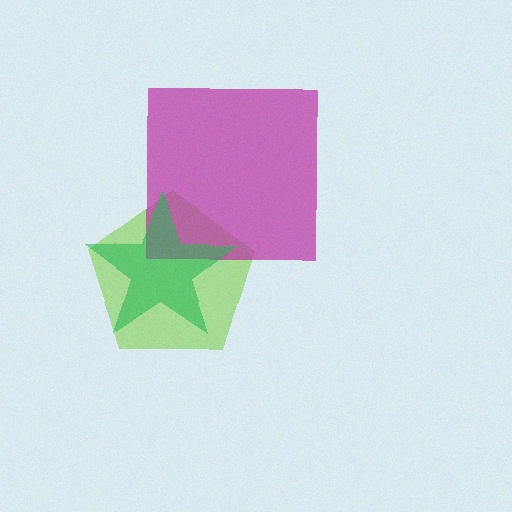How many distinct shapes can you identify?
There are 3 distinct shapes: a lime pentagon, a magenta square, a green star.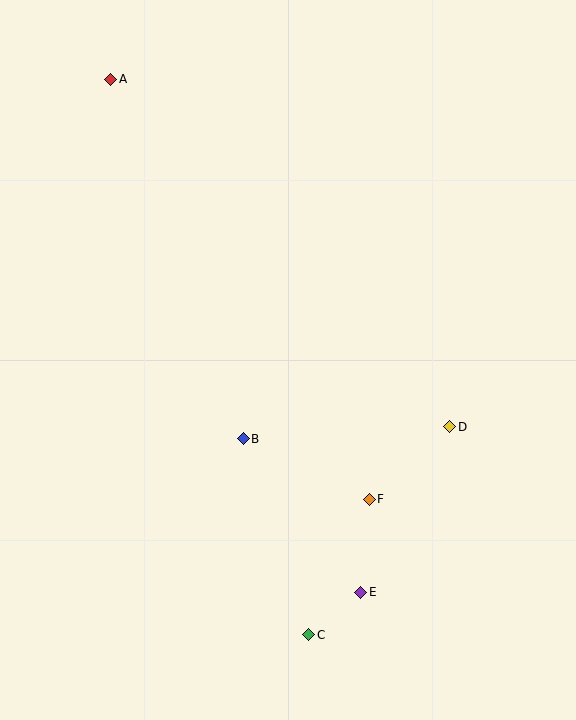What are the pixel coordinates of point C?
Point C is at (309, 635).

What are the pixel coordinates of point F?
Point F is at (369, 499).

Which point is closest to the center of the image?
Point B at (243, 439) is closest to the center.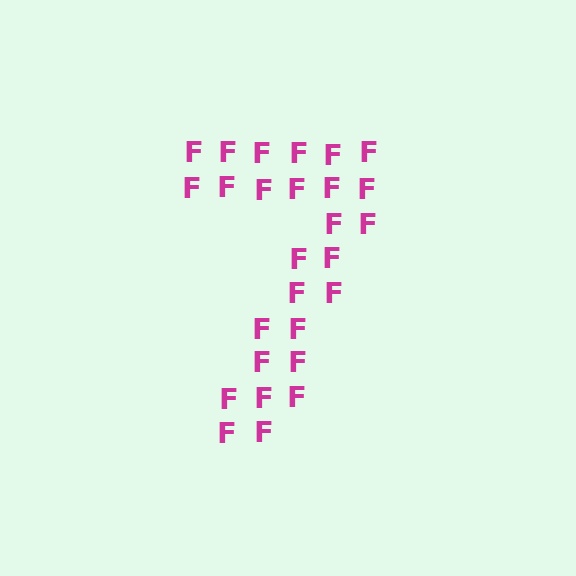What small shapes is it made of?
It is made of small letter F's.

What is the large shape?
The large shape is the digit 7.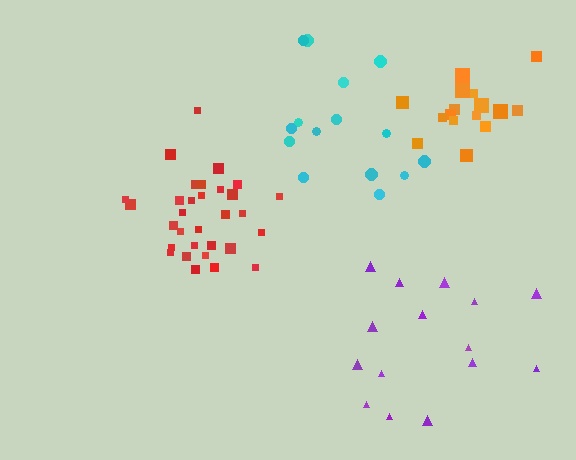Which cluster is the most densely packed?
Red.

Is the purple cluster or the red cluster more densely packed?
Red.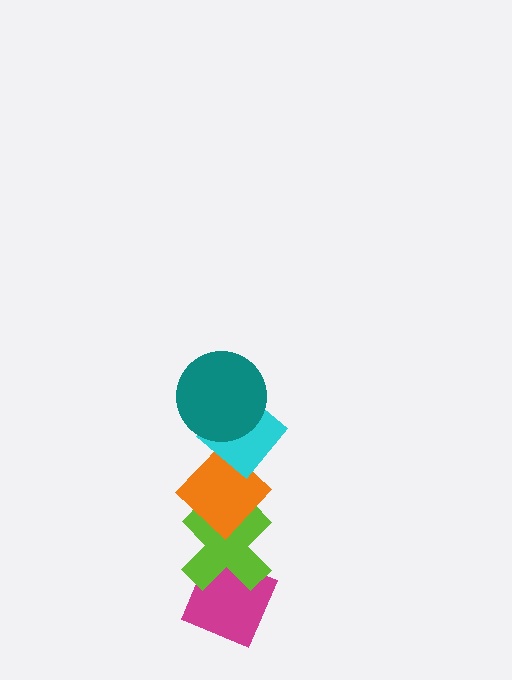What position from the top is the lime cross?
The lime cross is 4th from the top.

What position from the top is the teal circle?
The teal circle is 1st from the top.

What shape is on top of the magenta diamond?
The lime cross is on top of the magenta diamond.